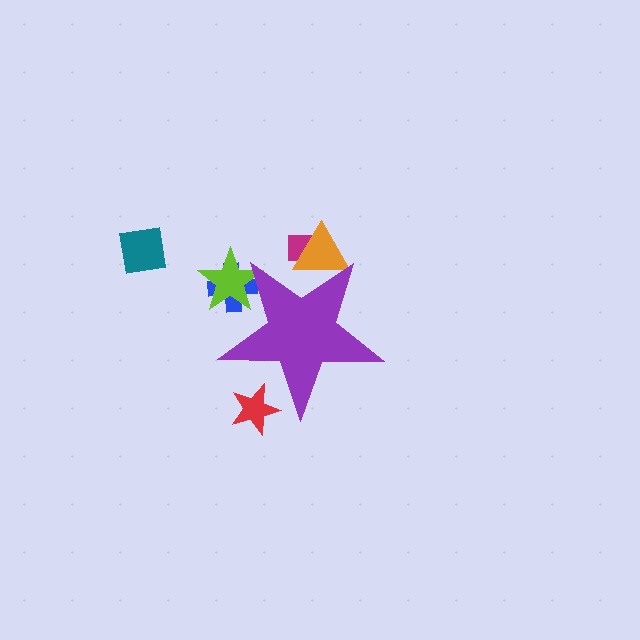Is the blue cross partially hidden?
Yes, the blue cross is partially hidden behind the purple star.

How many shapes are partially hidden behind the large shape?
5 shapes are partially hidden.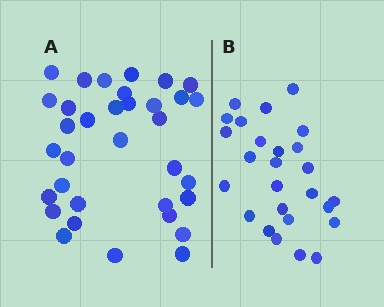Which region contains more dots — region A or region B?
Region A (the left region) has more dots.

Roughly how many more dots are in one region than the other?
Region A has roughly 8 or so more dots than region B.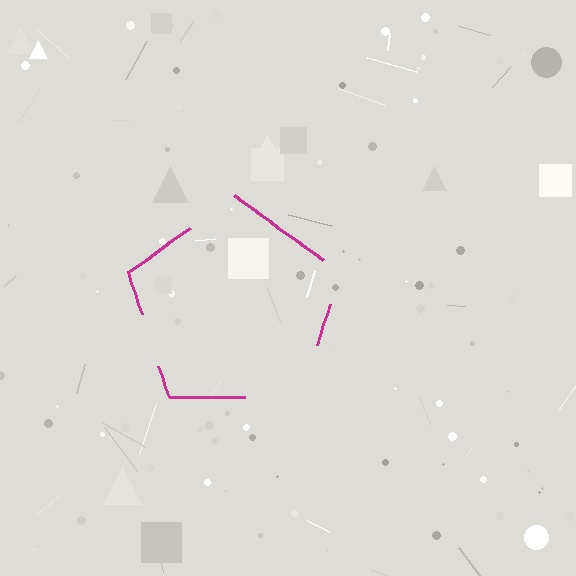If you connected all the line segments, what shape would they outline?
They would outline a pentagon.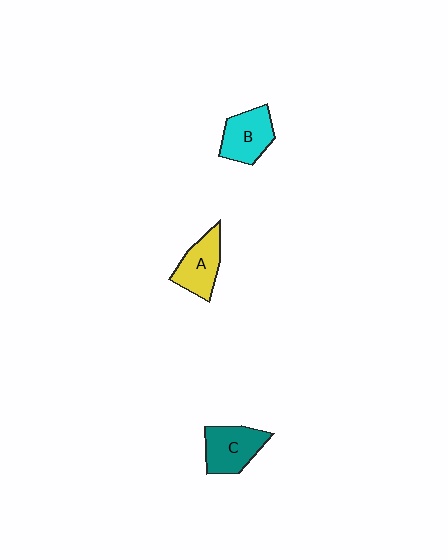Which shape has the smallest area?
Shape A (yellow).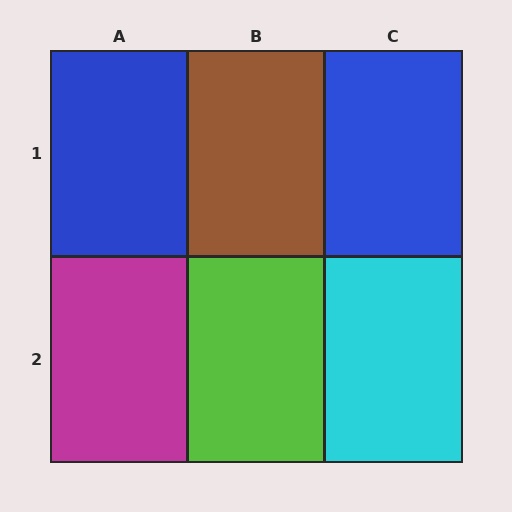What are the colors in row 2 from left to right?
Magenta, lime, cyan.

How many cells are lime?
1 cell is lime.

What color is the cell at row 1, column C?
Blue.